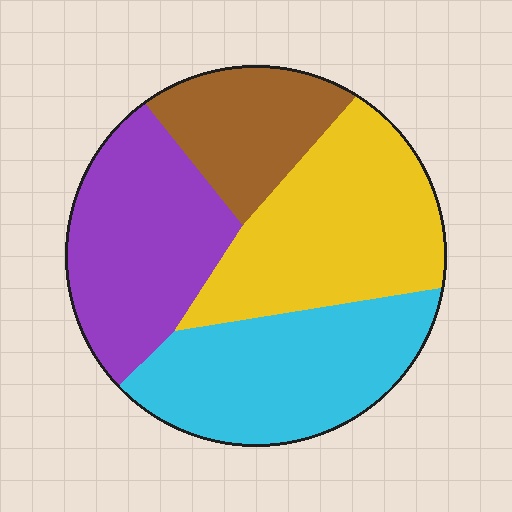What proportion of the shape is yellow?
Yellow covers roughly 30% of the shape.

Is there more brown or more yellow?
Yellow.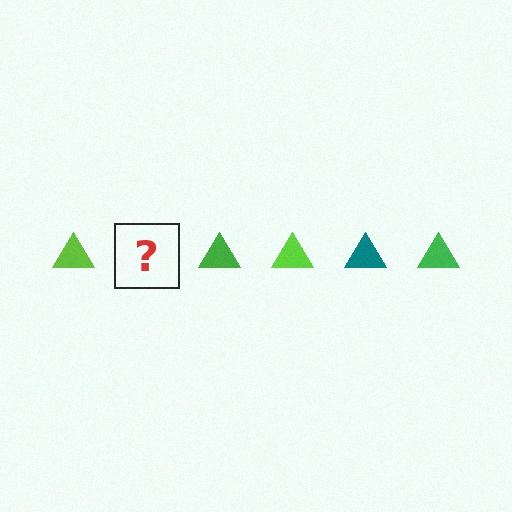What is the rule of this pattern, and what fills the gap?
The rule is that the pattern cycles through lime, teal, green triangles. The gap should be filled with a teal triangle.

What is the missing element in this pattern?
The missing element is a teal triangle.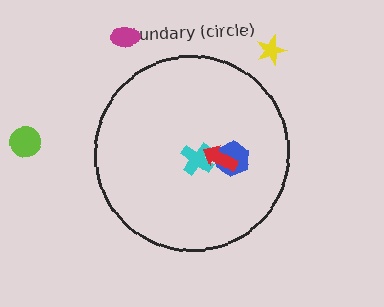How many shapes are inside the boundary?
3 inside, 3 outside.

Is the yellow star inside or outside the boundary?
Outside.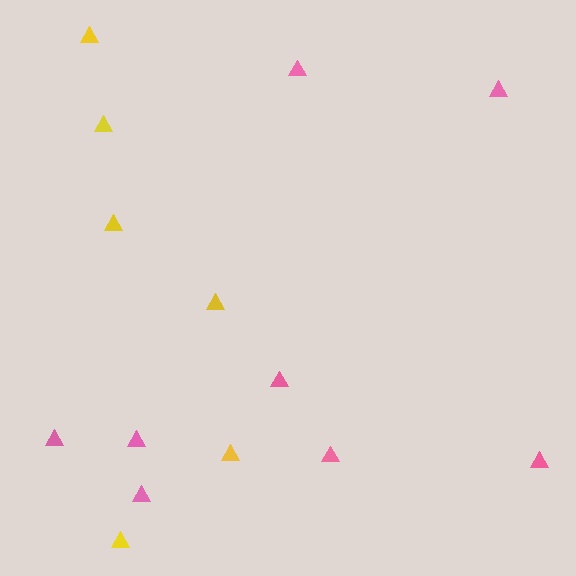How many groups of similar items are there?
There are 2 groups: one group of pink triangles (8) and one group of yellow triangles (6).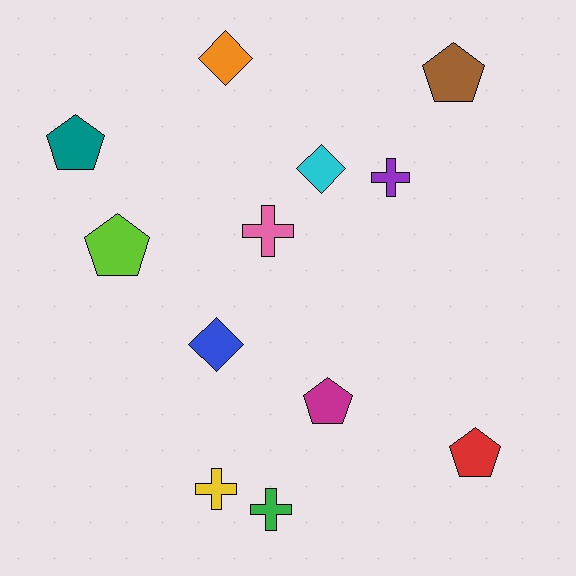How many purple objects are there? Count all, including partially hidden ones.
There is 1 purple object.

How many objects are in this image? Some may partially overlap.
There are 12 objects.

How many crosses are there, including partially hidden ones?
There are 4 crosses.